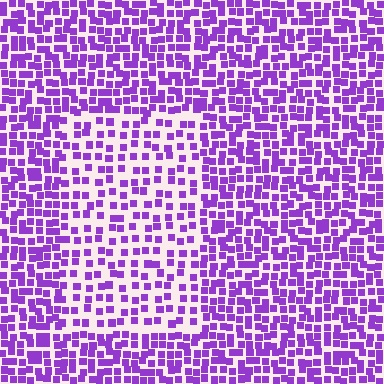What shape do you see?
I see a rectangle.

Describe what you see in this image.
The image contains small purple elements arranged at two different densities. A rectangle-shaped region is visible where the elements are less densely packed than the surrounding area.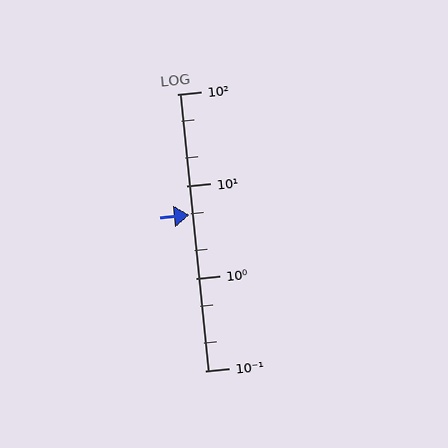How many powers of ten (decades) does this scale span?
The scale spans 3 decades, from 0.1 to 100.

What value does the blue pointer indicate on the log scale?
The pointer indicates approximately 4.9.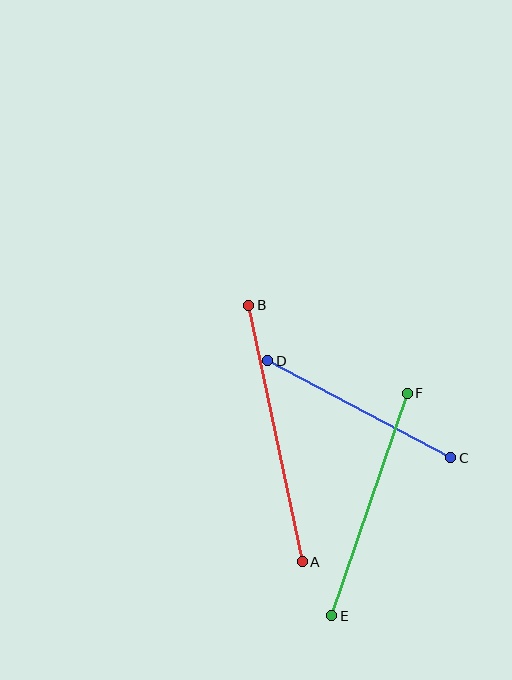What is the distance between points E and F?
The distance is approximately 235 pixels.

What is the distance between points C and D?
The distance is approximately 207 pixels.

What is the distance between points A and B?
The distance is approximately 262 pixels.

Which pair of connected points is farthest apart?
Points A and B are farthest apart.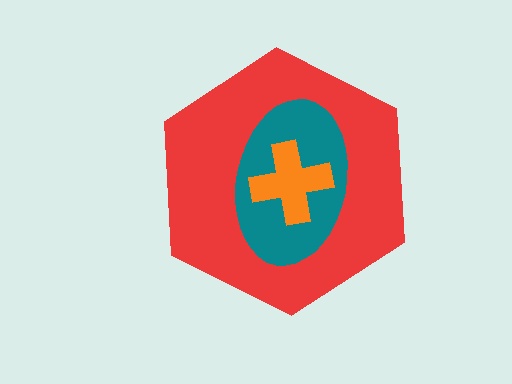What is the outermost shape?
The red hexagon.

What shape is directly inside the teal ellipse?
The orange cross.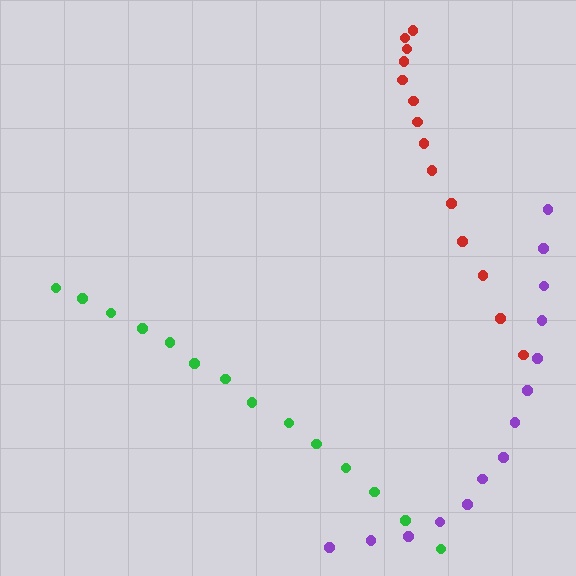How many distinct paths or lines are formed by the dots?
There are 3 distinct paths.